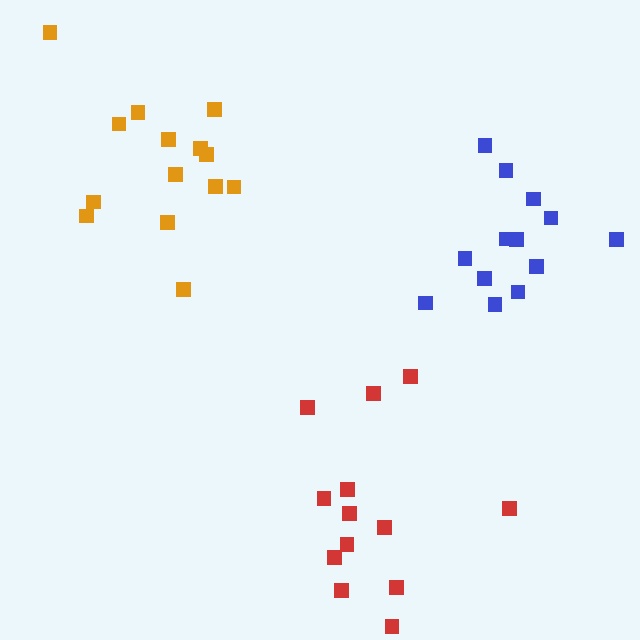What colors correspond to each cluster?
The clusters are colored: orange, blue, red.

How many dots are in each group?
Group 1: 14 dots, Group 2: 13 dots, Group 3: 13 dots (40 total).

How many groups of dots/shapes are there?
There are 3 groups.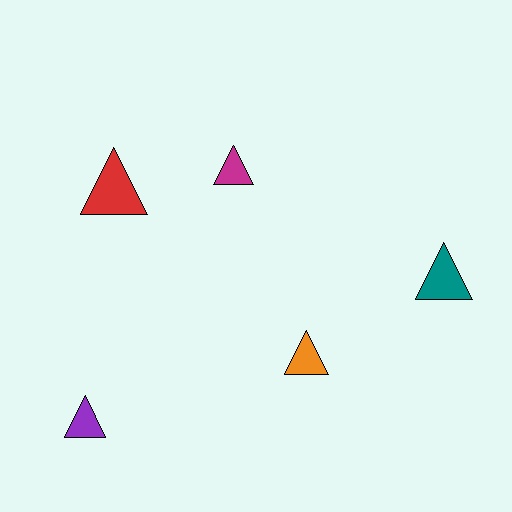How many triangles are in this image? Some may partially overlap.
There are 5 triangles.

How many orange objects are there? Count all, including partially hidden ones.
There is 1 orange object.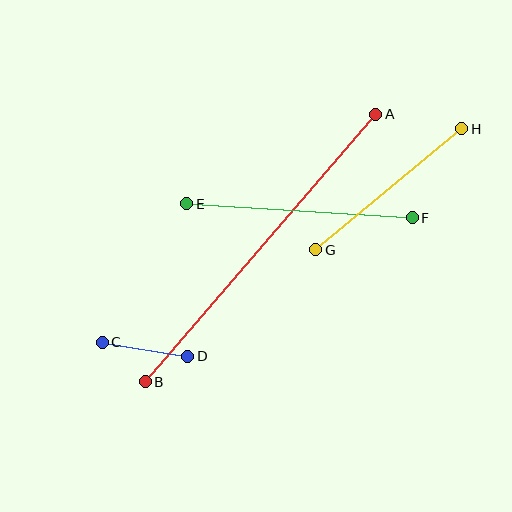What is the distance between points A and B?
The distance is approximately 353 pixels.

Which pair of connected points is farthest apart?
Points A and B are farthest apart.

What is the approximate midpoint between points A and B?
The midpoint is at approximately (260, 248) pixels.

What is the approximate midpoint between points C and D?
The midpoint is at approximately (145, 349) pixels.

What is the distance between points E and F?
The distance is approximately 226 pixels.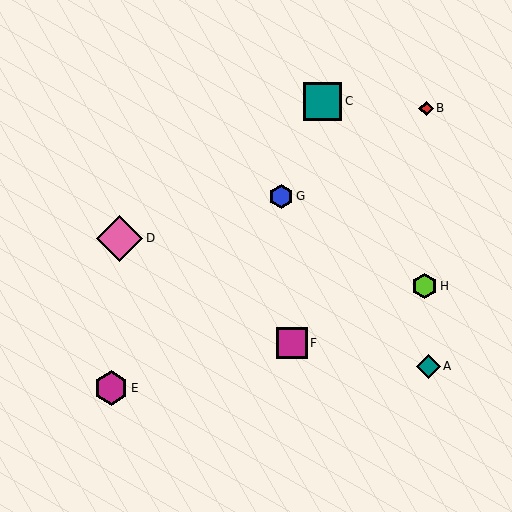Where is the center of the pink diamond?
The center of the pink diamond is at (120, 238).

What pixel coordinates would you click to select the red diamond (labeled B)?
Click at (426, 108) to select the red diamond B.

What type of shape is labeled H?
Shape H is a lime hexagon.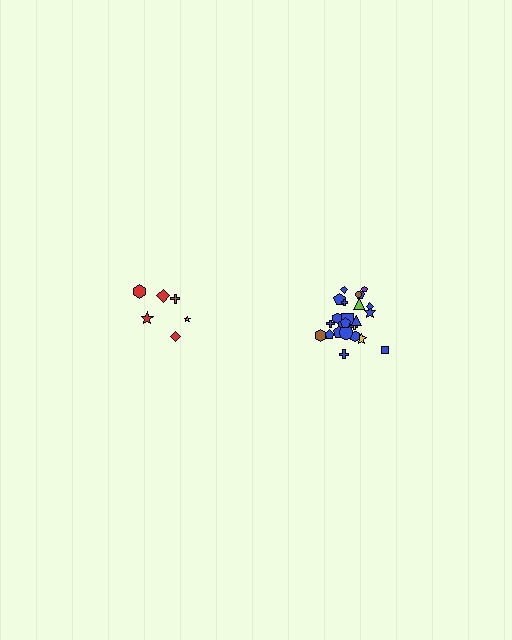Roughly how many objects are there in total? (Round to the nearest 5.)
Roughly 30 objects in total.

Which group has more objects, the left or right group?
The right group.